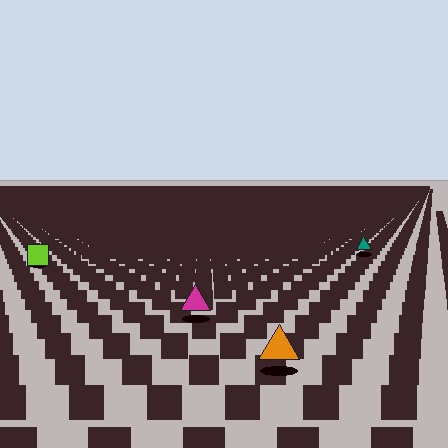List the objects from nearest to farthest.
From nearest to farthest: the orange triangle, the magenta triangle, the lime square, the teal triangle.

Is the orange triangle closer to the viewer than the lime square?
Yes. The orange triangle is closer — you can tell from the texture gradient: the ground texture is coarser near it.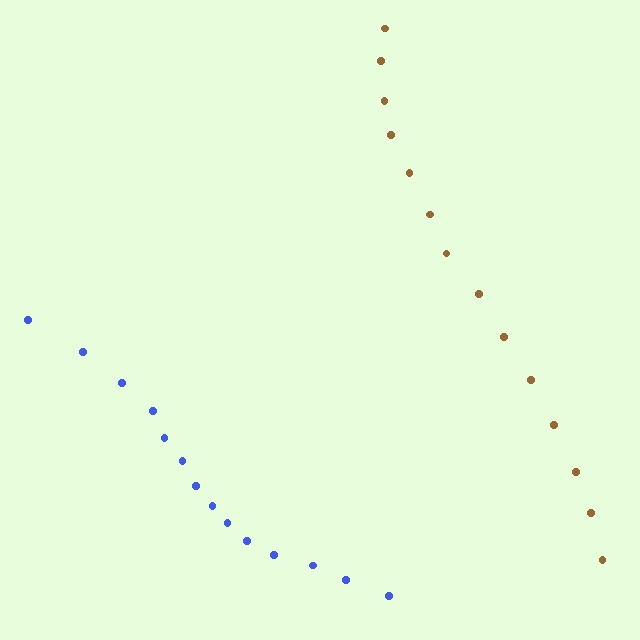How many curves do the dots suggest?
There are 2 distinct paths.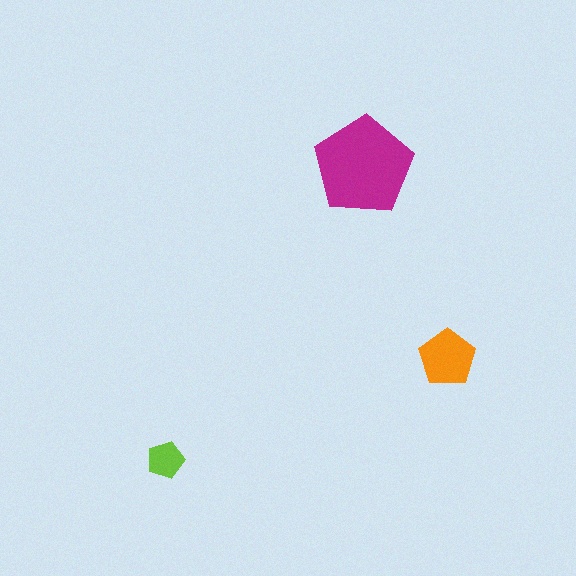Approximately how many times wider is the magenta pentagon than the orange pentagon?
About 2 times wider.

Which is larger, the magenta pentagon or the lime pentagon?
The magenta one.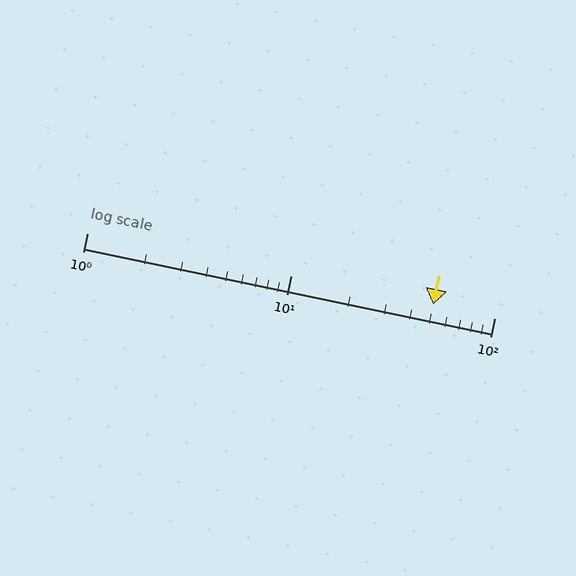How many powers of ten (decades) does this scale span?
The scale spans 2 decades, from 1 to 100.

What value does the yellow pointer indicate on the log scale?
The pointer indicates approximately 50.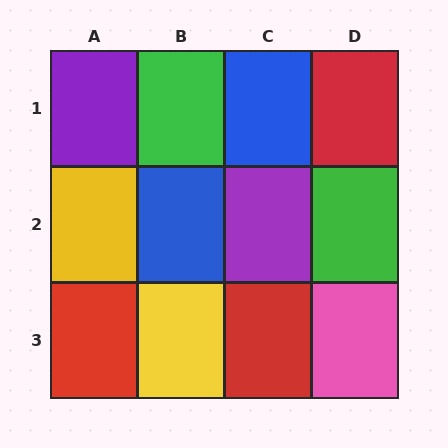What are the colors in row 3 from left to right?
Red, yellow, red, pink.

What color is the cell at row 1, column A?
Purple.